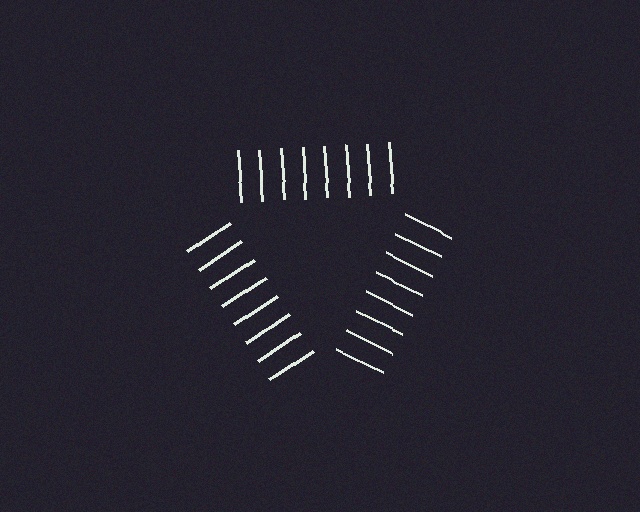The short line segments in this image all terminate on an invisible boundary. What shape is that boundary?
An illusory triangle — the line segments terminate on its edges but no continuous stroke is drawn.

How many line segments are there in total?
24 — 8 along each of the 3 edges.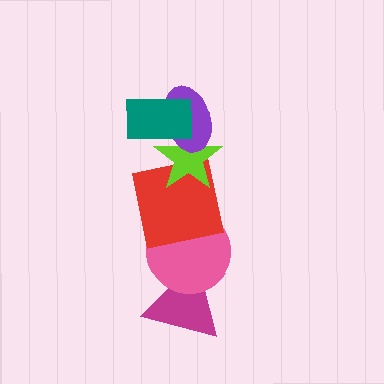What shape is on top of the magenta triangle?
The pink circle is on top of the magenta triangle.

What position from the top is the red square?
The red square is 4th from the top.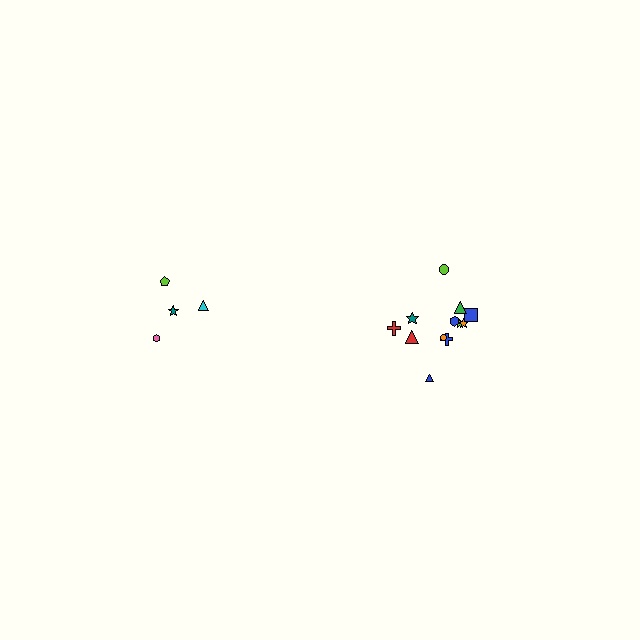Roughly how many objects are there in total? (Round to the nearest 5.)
Roughly 15 objects in total.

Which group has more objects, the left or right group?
The right group.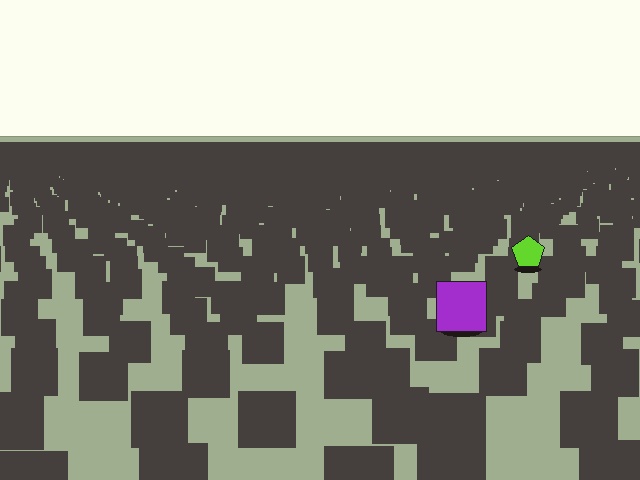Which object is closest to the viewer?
The purple square is closest. The texture marks near it are larger and more spread out.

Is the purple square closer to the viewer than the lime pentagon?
Yes. The purple square is closer — you can tell from the texture gradient: the ground texture is coarser near it.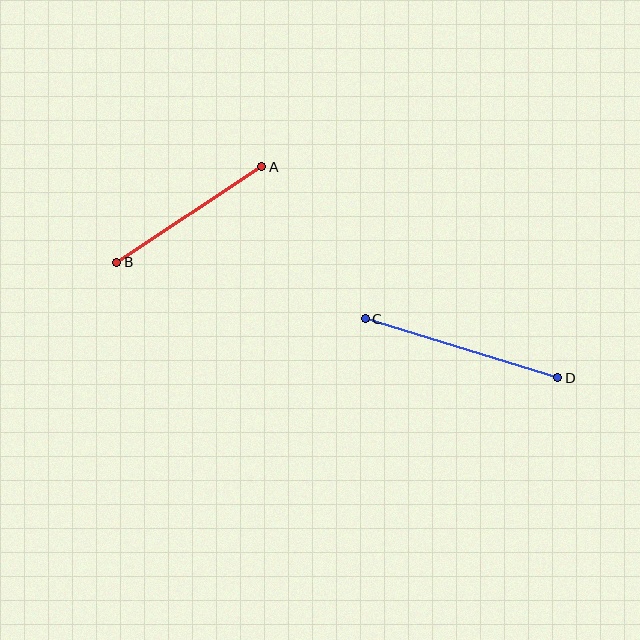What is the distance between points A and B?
The distance is approximately 174 pixels.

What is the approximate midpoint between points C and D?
The midpoint is at approximately (461, 348) pixels.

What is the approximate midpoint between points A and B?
The midpoint is at approximately (189, 214) pixels.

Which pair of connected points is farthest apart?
Points C and D are farthest apart.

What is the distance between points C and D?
The distance is approximately 201 pixels.